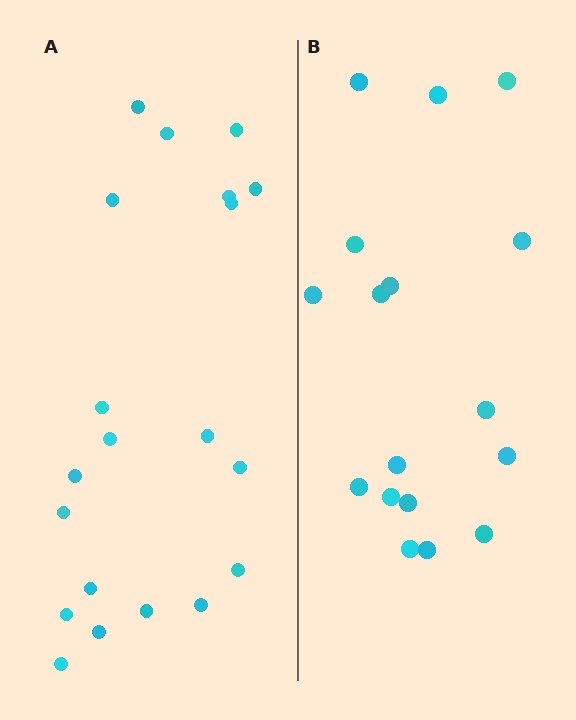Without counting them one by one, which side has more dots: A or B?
Region A (the left region) has more dots.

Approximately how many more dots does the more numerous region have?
Region A has just a few more — roughly 2 or 3 more dots than region B.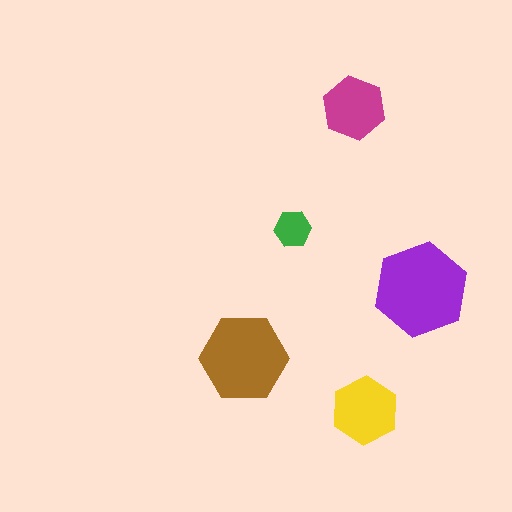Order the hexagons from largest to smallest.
the purple one, the brown one, the yellow one, the magenta one, the green one.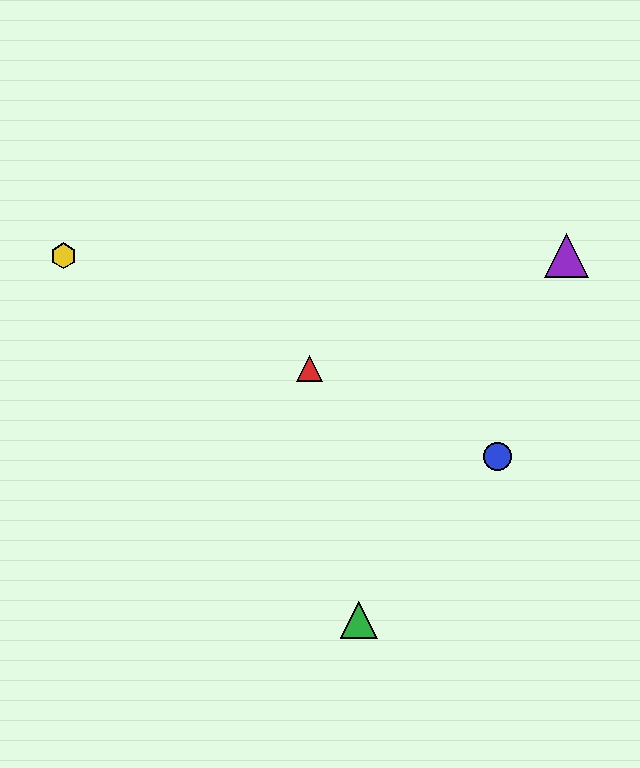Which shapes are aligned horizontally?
The yellow hexagon, the purple triangle are aligned horizontally.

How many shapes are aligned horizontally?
2 shapes (the yellow hexagon, the purple triangle) are aligned horizontally.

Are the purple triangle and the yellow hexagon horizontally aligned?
Yes, both are at y≈256.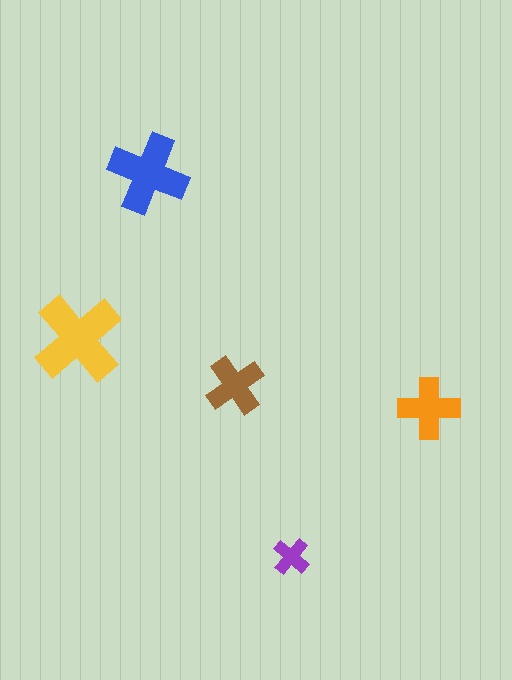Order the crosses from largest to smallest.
the yellow one, the blue one, the orange one, the brown one, the purple one.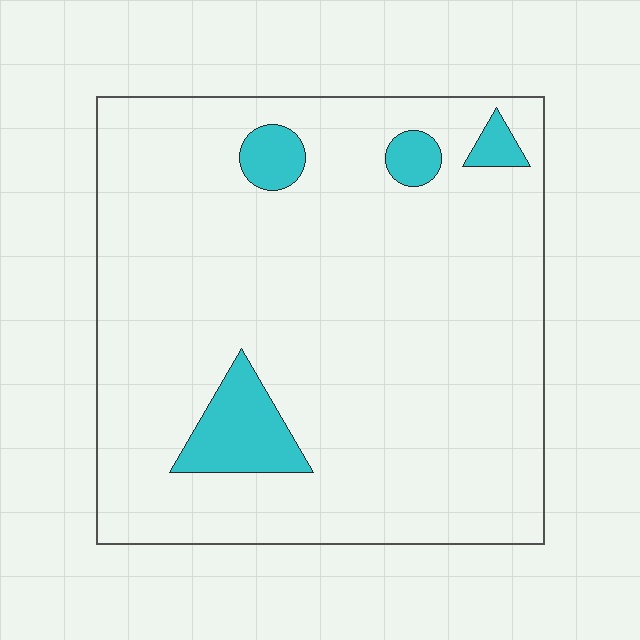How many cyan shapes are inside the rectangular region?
4.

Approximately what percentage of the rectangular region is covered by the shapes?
Approximately 10%.